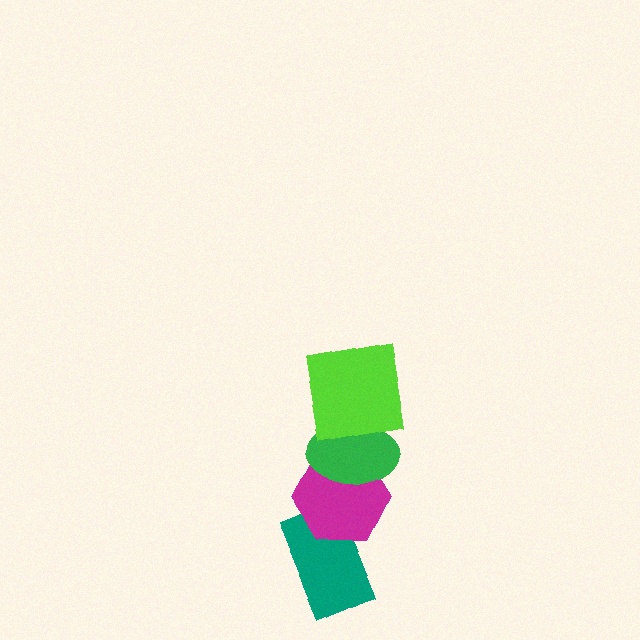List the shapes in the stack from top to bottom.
From top to bottom: the lime square, the green ellipse, the magenta hexagon, the teal rectangle.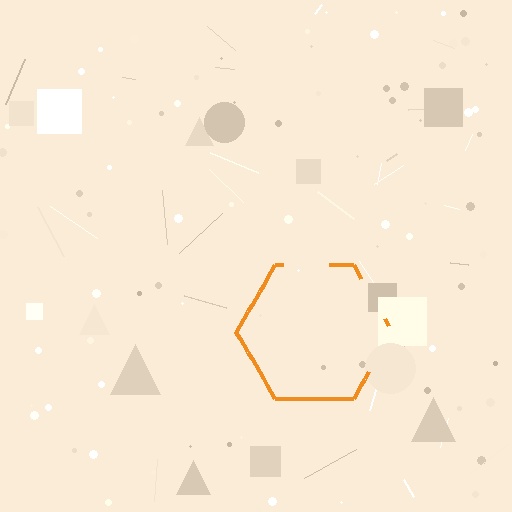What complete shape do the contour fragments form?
The contour fragments form a hexagon.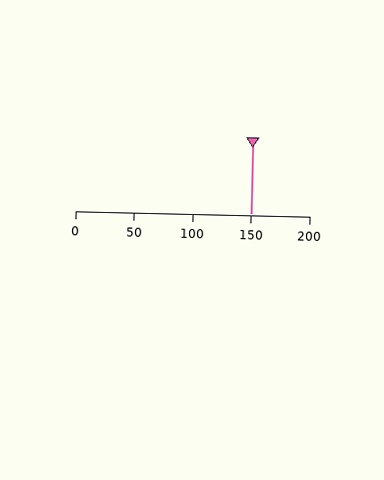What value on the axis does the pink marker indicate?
The marker indicates approximately 150.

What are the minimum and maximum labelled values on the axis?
The axis runs from 0 to 200.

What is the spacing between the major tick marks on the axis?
The major ticks are spaced 50 apart.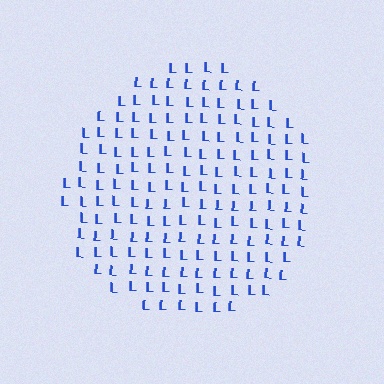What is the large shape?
The large shape is a circle.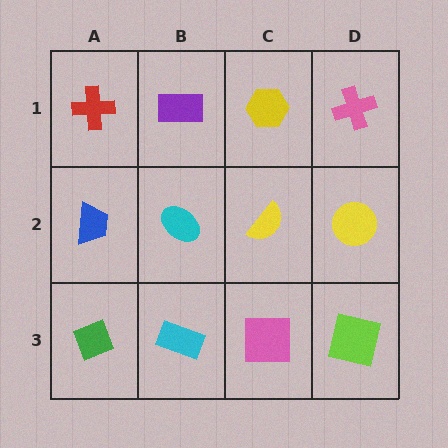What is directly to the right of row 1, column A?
A purple rectangle.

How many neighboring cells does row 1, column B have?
3.